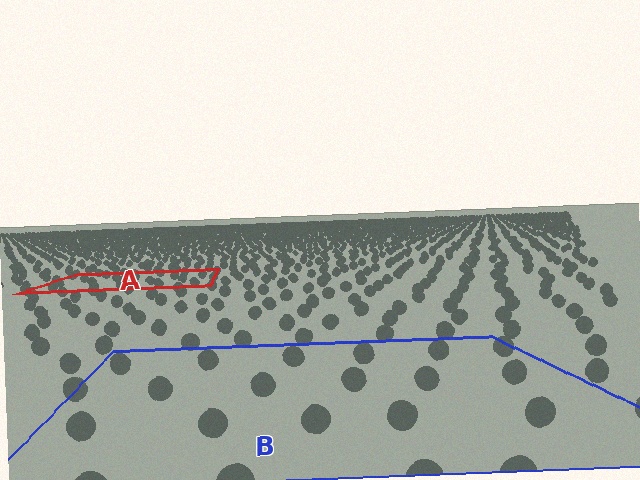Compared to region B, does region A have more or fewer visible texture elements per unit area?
Region A has more texture elements per unit area — they are packed more densely because it is farther away.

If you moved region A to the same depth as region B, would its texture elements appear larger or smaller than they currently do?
They would appear larger. At a closer depth, the same texture elements are projected at a bigger on-screen size.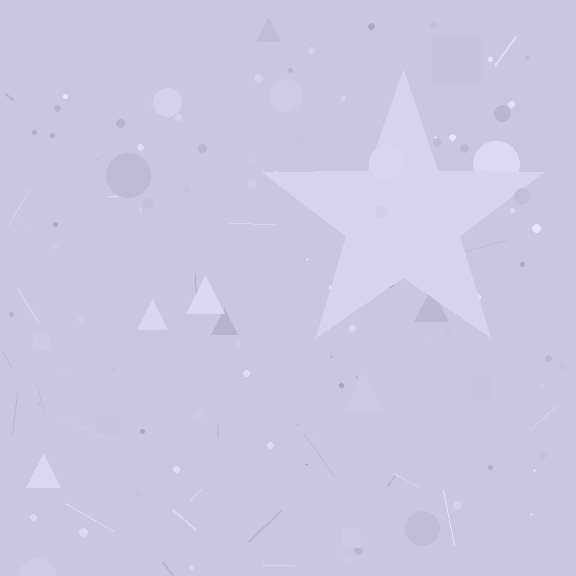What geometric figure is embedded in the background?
A star is embedded in the background.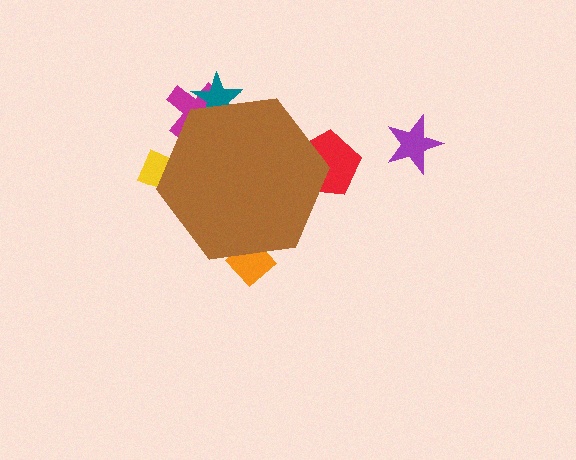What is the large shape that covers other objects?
A brown hexagon.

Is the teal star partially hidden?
Yes, the teal star is partially hidden behind the brown hexagon.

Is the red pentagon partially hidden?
Yes, the red pentagon is partially hidden behind the brown hexagon.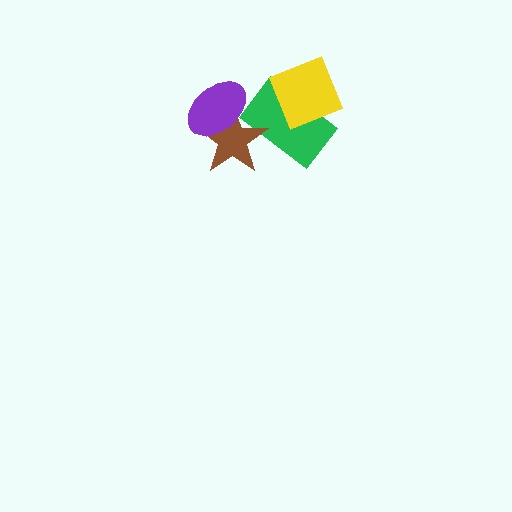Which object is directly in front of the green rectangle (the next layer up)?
The brown star is directly in front of the green rectangle.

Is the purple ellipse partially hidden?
No, no other shape covers it.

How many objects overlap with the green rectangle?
2 objects overlap with the green rectangle.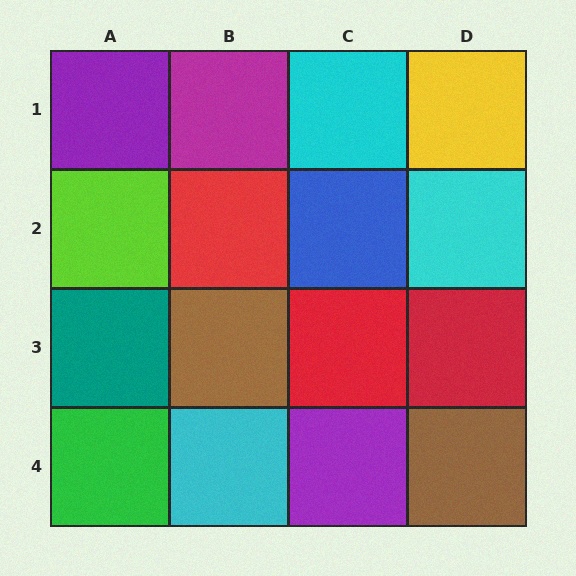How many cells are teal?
1 cell is teal.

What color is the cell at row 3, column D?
Red.